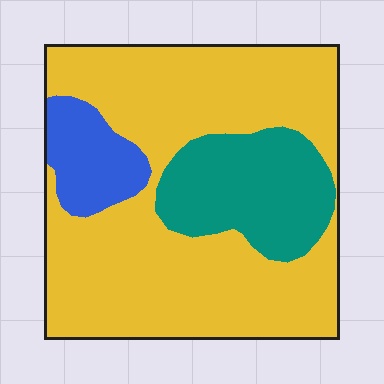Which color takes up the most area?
Yellow, at roughly 70%.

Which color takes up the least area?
Blue, at roughly 10%.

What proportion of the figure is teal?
Teal covers about 20% of the figure.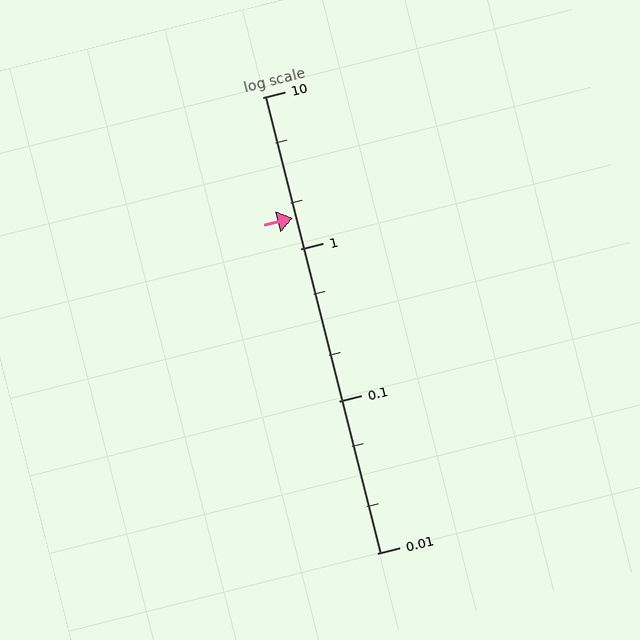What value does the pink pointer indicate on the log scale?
The pointer indicates approximately 1.6.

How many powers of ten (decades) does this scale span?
The scale spans 3 decades, from 0.01 to 10.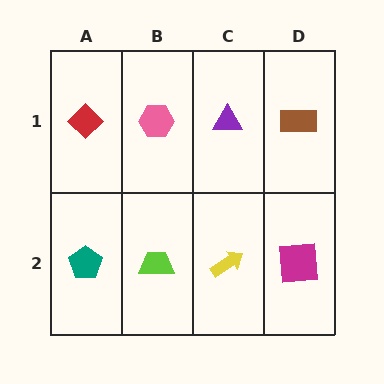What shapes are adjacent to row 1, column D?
A magenta square (row 2, column D), a purple triangle (row 1, column C).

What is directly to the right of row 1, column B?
A purple triangle.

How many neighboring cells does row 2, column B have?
3.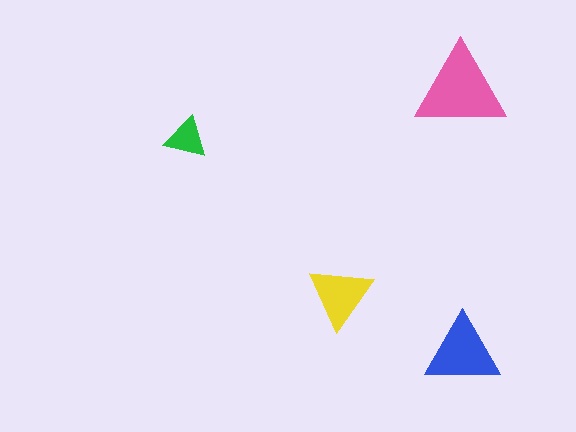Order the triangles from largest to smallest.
the pink one, the blue one, the yellow one, the green one.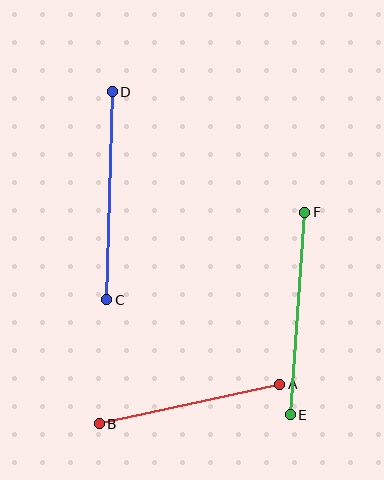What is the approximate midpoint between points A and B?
The midpoint is at approximately (190, 404) pixels.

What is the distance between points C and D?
The distance is approximately 208 pixels.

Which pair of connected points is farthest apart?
Points C and D are farthest apart.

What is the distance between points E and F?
The distance is approximately 203 pixels.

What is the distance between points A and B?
The distance is approximately 185 pixels.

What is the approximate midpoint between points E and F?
The midpoint is at approximately (297, 314) pixels.